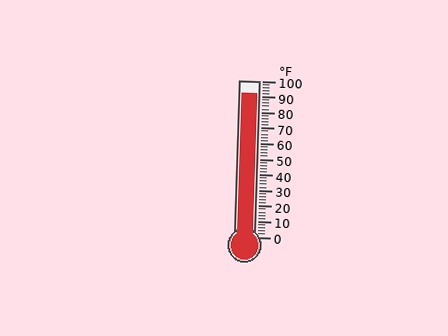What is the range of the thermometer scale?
The thermometer scale ranges from 0°F to 100°F.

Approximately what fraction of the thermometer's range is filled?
The thermometer is filled to approximately 90% of its range.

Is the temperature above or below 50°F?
The temperature is above 50°F.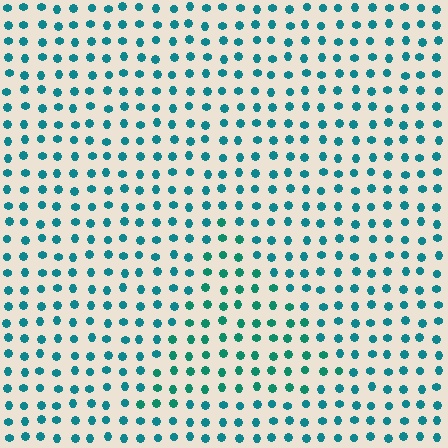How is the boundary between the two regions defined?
The boundary is defined purely by a slight shift in hue (about 21 degrees). Spacing, size, and orientation are identical on both sides.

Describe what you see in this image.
The image is filled with small teal elements in a uniform arrangement. A triangle-shaped region is visible where the elements are tinted to a slightly different hue, forming a subtle color boundary.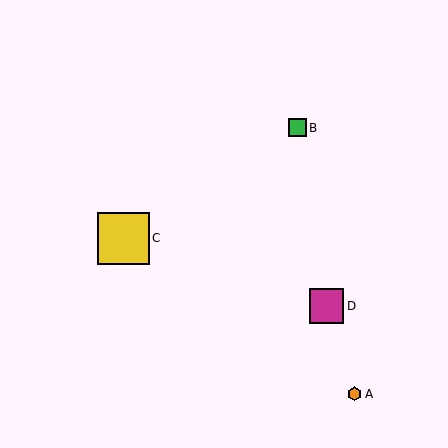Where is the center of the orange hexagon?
The center of the orange hexagon is at (355, 394).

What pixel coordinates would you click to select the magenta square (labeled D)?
Click at (327, 306) to select the magenta square D.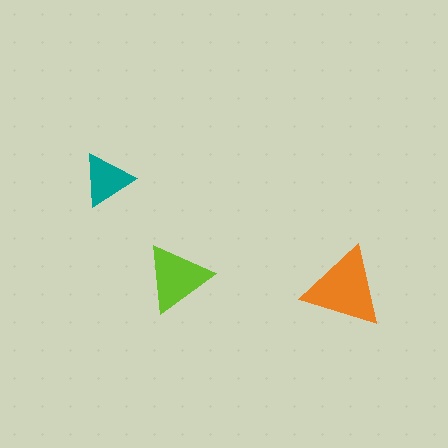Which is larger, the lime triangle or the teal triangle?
The lime one.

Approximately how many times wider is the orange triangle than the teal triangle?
About 1.5 times wider.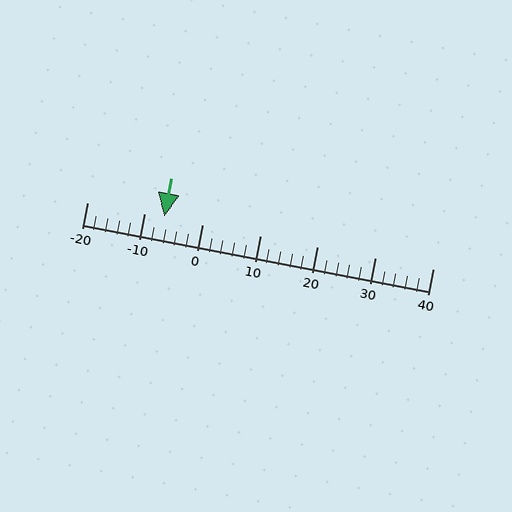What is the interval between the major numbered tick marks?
The major tick marks are spaced 10 units apart.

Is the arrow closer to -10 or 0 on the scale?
The arrow is closer to -10.